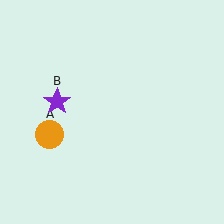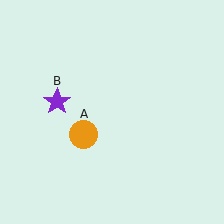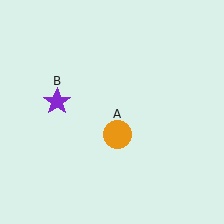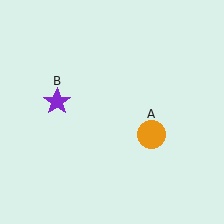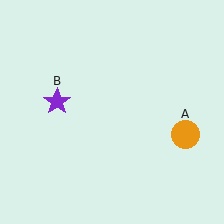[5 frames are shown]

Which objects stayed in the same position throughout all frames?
Purple star (object B) remained stationary.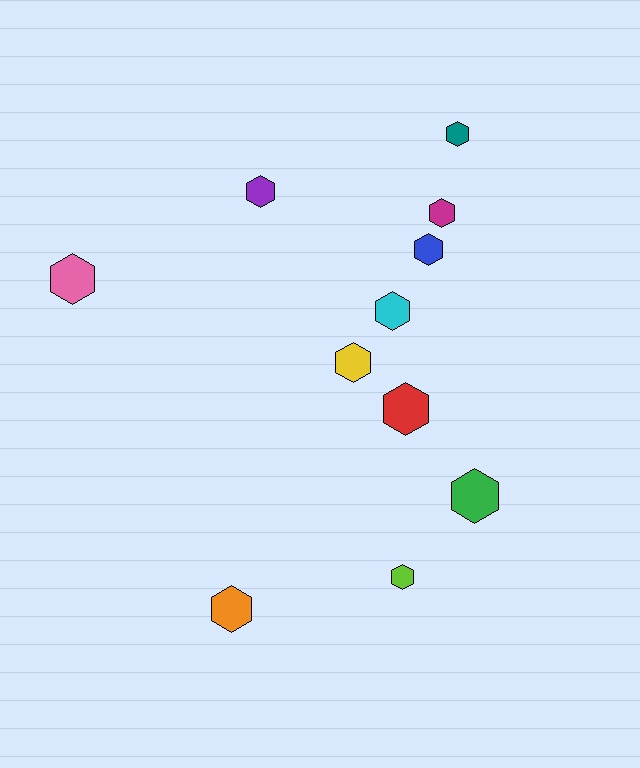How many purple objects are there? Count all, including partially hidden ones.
There is 1 purple object.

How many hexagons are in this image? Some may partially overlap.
There are 11 hexagons.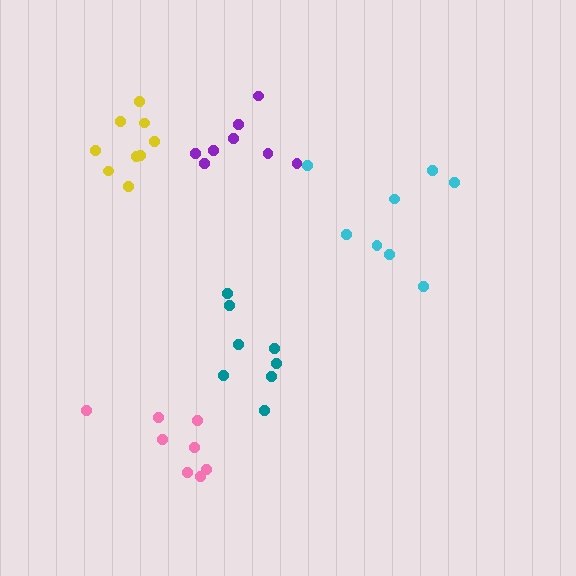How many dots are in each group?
Group 1: 8 dots, Group 2: 8 dots, Group 3: 9 dots, Group 4: 8 dots, Group 5: 8 dots (41 total).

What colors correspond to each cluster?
The clusters are colored: purple, teal, yellow, cyan, pink.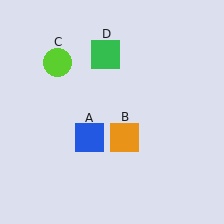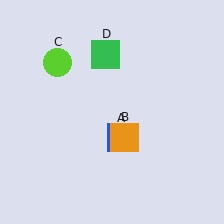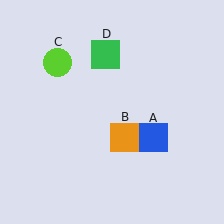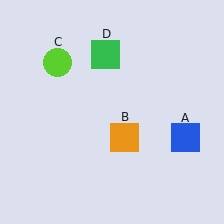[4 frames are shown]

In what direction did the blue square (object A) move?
The blue square (object A) moved right.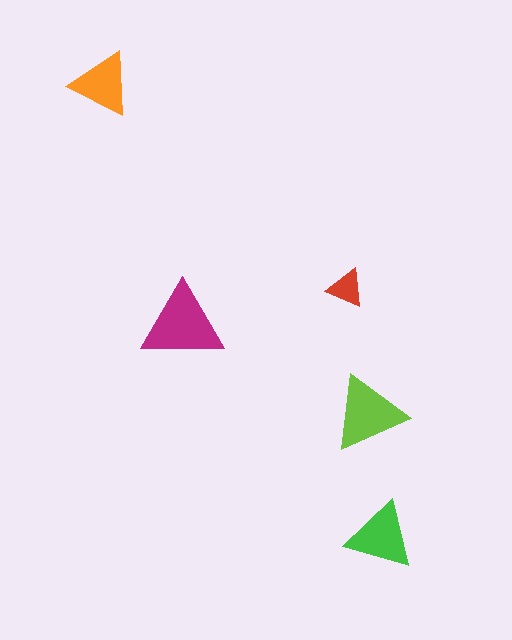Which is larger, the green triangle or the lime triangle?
The lime one.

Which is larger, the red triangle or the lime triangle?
The lime one.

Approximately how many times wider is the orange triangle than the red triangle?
About 1.5 times wider.